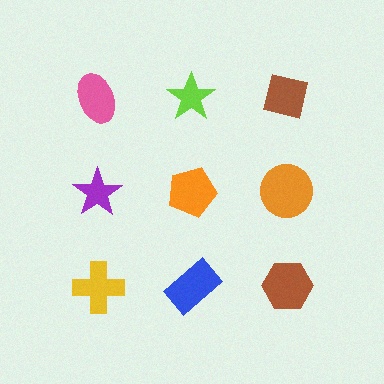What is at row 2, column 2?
An orange pentagon.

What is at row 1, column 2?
A lime star.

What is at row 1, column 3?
A brown square.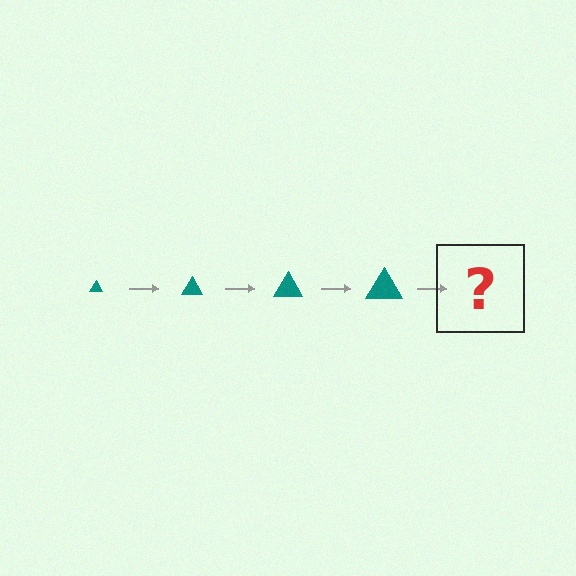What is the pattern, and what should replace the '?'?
The pattern is that the triangle gets progressively larger each step. The '?' should be a teal triangle, larger than the previous one.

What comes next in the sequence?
The next element should be a teal triangle, larger than the previous one.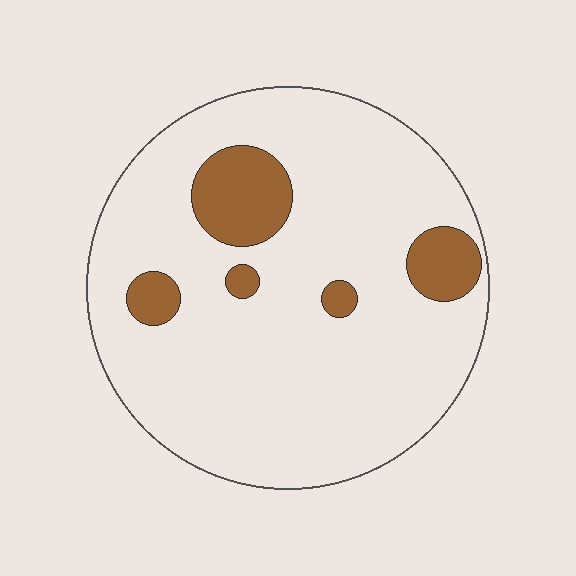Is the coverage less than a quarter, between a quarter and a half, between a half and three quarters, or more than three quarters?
Less than a quarter.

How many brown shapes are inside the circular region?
5.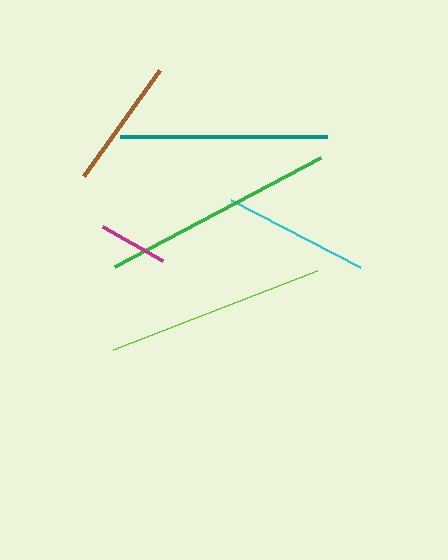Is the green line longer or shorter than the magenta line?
The green line is longer than the magenta line.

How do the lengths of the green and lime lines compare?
The green and lime lines are approximately the same length.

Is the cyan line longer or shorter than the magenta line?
The cyan line is longer than the magenta line.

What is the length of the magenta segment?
The magenta segment is approximately 69 pixels long.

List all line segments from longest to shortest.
From longest to shortest: green, lime, teal, cyan, brown, magenta.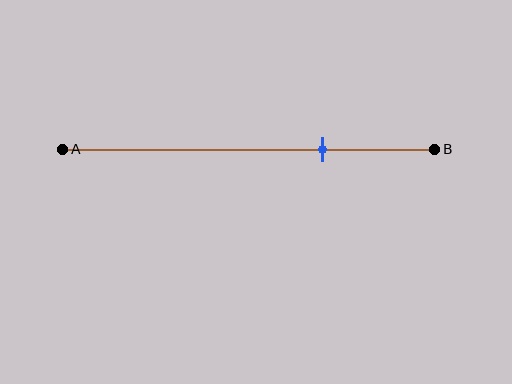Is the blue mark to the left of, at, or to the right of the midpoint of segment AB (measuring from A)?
The blue mark is to the right of the midpoint of segment AB.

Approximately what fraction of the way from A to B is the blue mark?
The blue mark is approximately 70% of the way from A to B.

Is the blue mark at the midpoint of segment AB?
No, the mark is at about 70% from A, not at the 50% midpoint.